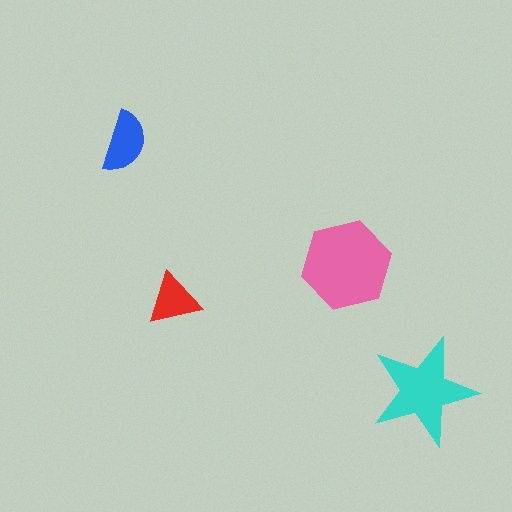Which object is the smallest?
The red triangle.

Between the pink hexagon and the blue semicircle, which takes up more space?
The pink hexagon.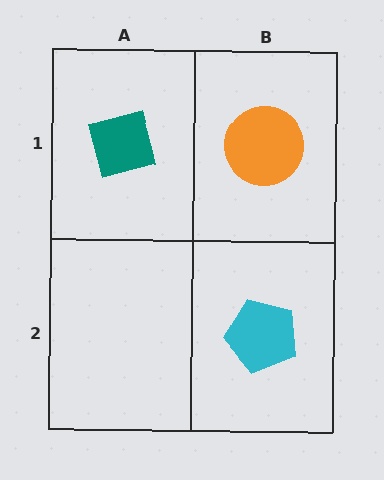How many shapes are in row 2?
1 shape.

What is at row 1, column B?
An orange circle.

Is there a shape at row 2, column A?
No, that cell is empty.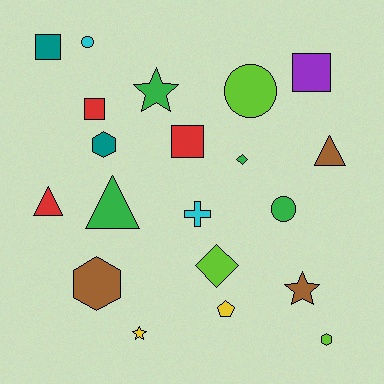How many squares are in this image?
There are 4 squares.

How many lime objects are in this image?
There are 3 lime objects.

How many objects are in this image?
There are 20 objects.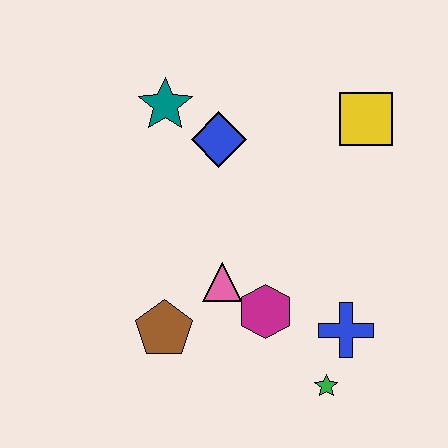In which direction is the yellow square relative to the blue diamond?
The yellow square is to the right of the blue diamond.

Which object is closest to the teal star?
The blue diamond is closest to the teal star.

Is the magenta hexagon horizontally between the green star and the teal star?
Yes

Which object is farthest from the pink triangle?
The yellow square is farthest from the pink triangle.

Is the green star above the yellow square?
No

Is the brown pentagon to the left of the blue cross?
Yes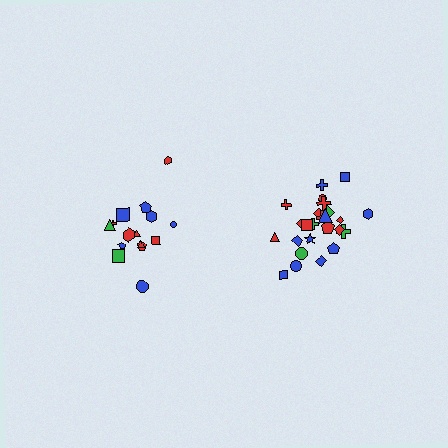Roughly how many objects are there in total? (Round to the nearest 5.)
Roughly 40 objects in total.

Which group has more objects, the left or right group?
The right group.